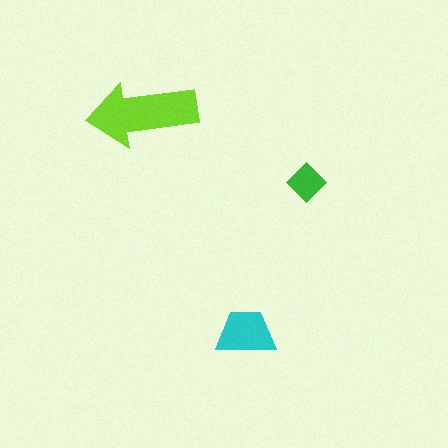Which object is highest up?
The lime arrow is topmost.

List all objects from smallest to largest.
The green diamond, the cyan trapezoid, the lime arrow.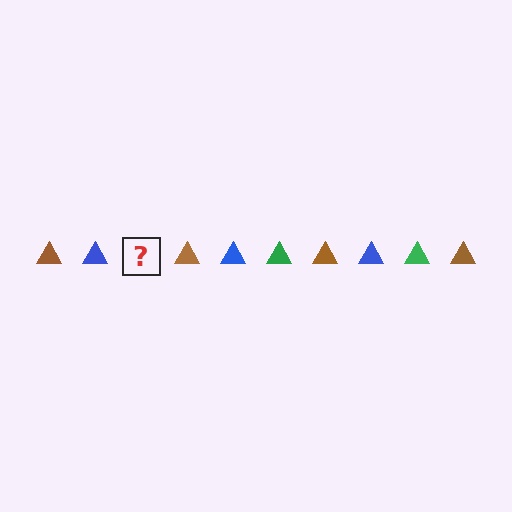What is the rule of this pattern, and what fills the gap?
The rule is that the pattern cycles through brown, blue, green triangles. The gap should be filled with a green triangle.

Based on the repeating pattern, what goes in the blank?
The blank should be a green triangle.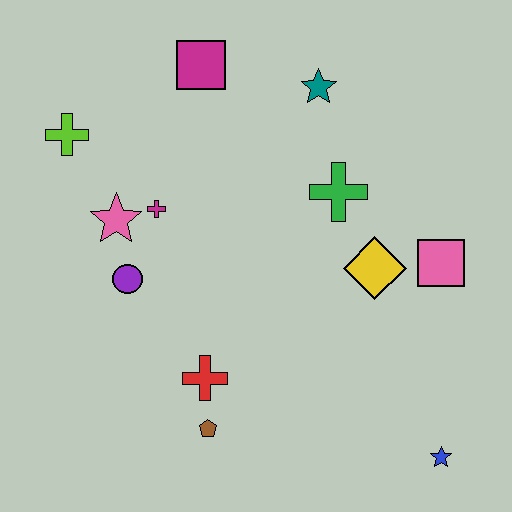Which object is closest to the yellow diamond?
The pink square is closest to the yellow diamond.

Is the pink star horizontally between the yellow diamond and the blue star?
No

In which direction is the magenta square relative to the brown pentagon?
The magenta square is above the brown pentagon.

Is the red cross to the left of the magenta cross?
No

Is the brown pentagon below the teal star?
Yes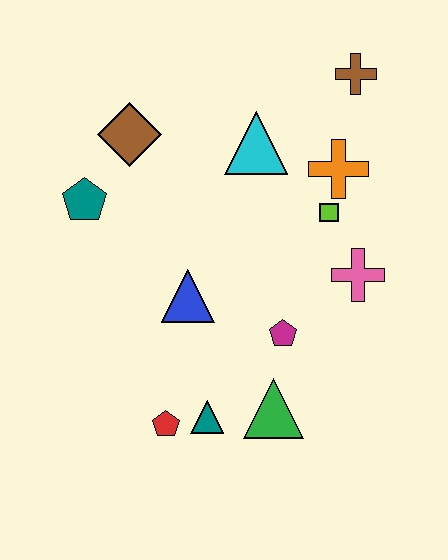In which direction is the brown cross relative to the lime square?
The brown cross is above the lime square.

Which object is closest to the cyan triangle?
The orange cross is closest to the cyan triangle.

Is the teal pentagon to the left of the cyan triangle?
Yes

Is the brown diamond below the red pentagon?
No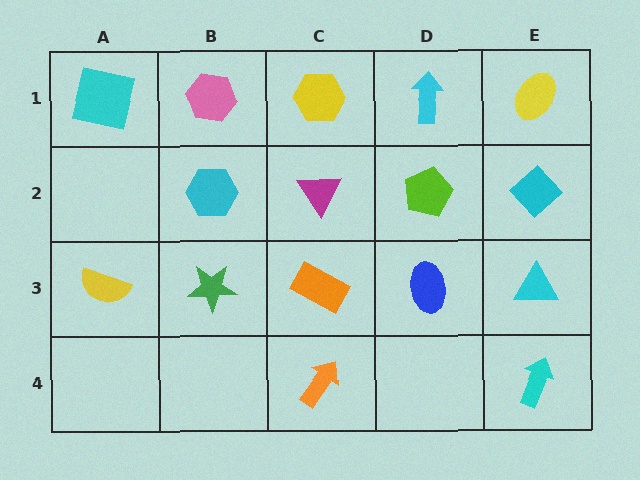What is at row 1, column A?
A cyan square.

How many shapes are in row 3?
5 shapes.